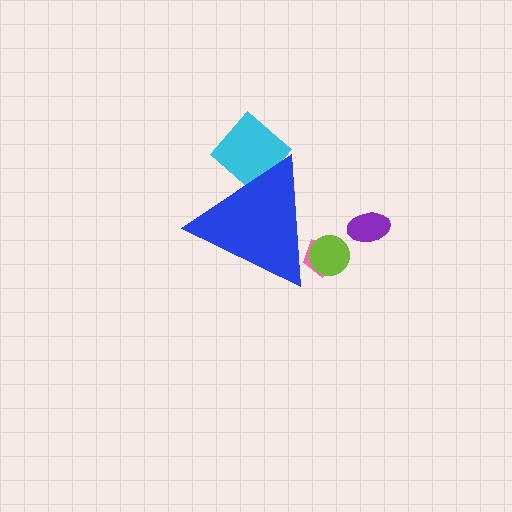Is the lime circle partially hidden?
Yes, the lime circle is partially hidden behind the blue triangle.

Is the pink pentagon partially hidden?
Yes, the pink pentagon is partially hidden behind the blue triangle.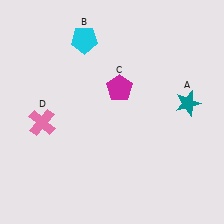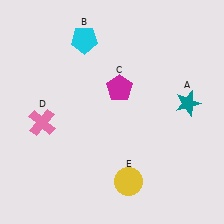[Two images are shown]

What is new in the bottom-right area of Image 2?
A yellow circle (E) was added in the bottom-right area of Image 2.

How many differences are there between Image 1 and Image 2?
There is 1 difference between the two images.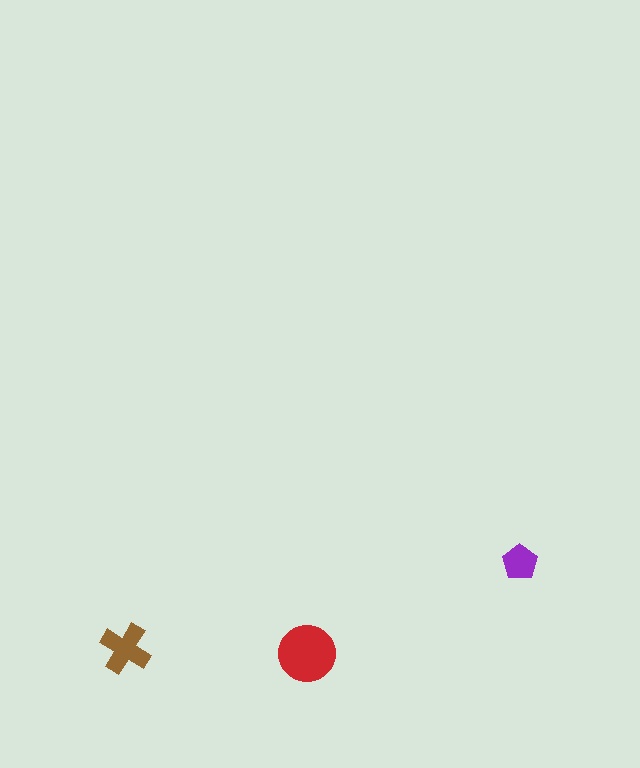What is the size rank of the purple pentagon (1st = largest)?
3rd.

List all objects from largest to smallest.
The red circle, the brown cross, the purple pentagon.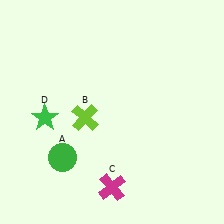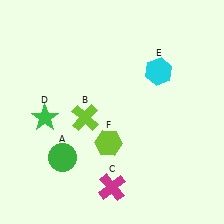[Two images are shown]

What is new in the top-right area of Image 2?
A cyan hexagon (E) was added in the top-right area of Image 2.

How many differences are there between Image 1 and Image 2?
There are 2 differences between the two images.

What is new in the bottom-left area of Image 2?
A lime hexagon (F) was added in the bottom-left area of Image 2.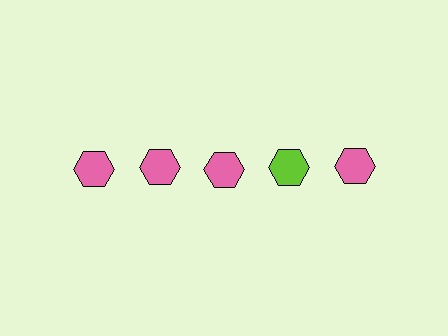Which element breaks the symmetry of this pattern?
The lime hexagon in the top row, second from right column breaks the symmetry. All other shapes are pink hexagons.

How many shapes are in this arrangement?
There are 5 shapes arranged in a grid pattern.